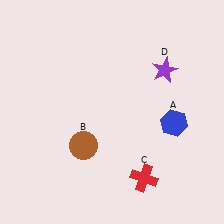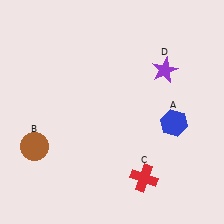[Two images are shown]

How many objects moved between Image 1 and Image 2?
1 object moved between the two images.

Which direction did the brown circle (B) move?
The brown circle (B) moved left.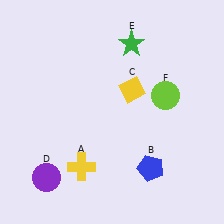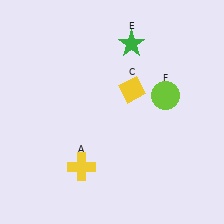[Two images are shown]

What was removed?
The blue pentagon (B), the purple circle (D) were removed in Image 2.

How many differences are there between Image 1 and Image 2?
There are 2 differences between the two images.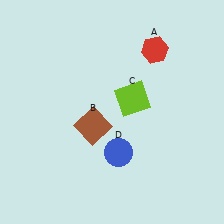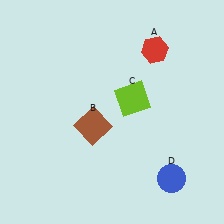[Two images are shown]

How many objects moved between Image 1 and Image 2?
1 object moved between the two images.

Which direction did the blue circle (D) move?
The blue circle (D) moved right.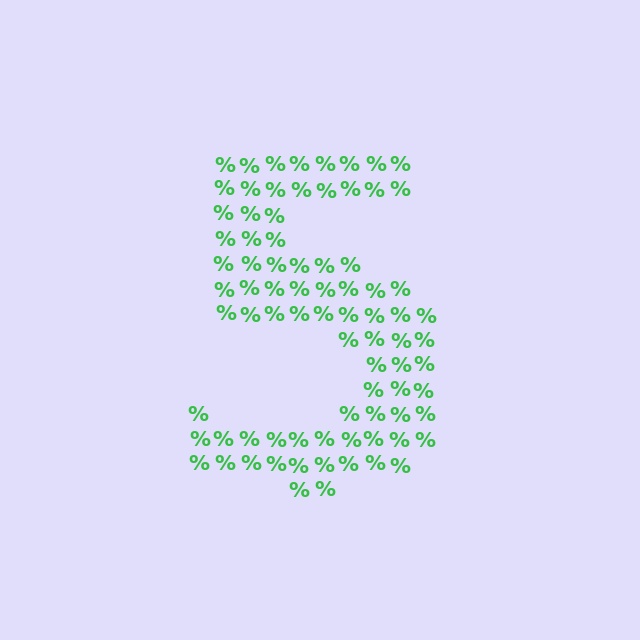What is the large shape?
The large shape is the digit 5.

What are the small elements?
The small elements are percent signs.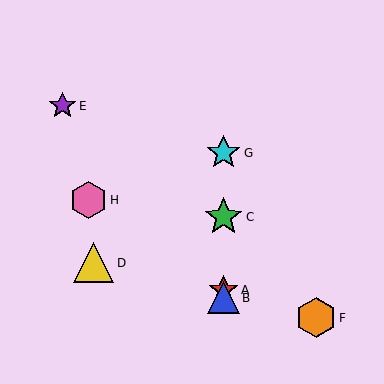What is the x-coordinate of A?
Object A is at x≈223.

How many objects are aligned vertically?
4 objects (A, B, C, G) are aligned vertically.